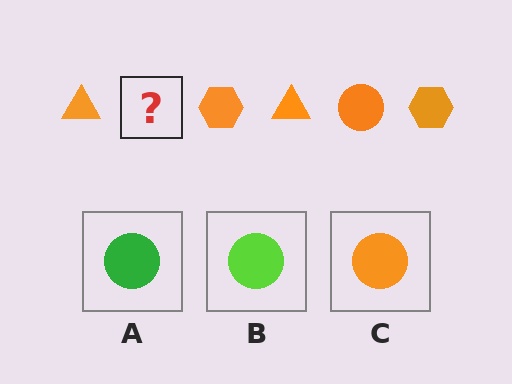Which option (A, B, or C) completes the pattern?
C.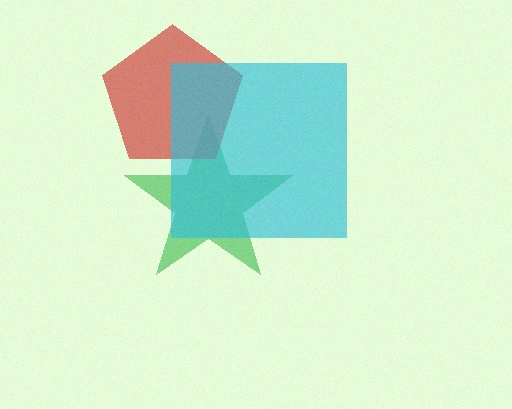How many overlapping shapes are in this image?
There are 3 overlapping shapes in the image.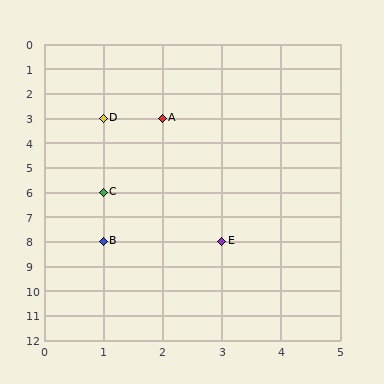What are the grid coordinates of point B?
Point B is at grid coordinates (1, 8).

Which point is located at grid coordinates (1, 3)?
Point D is at (1, 3).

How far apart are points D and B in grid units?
Points D and B are 5 rows apart.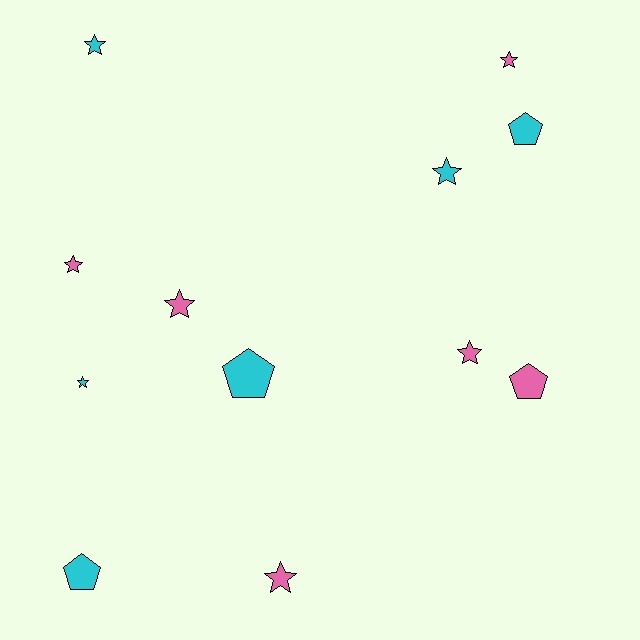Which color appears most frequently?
Cyan, with 6 objects.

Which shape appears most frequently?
Star, with 8 objects.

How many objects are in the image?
There are 12 objects.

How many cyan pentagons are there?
There are 3 cyan pentagons.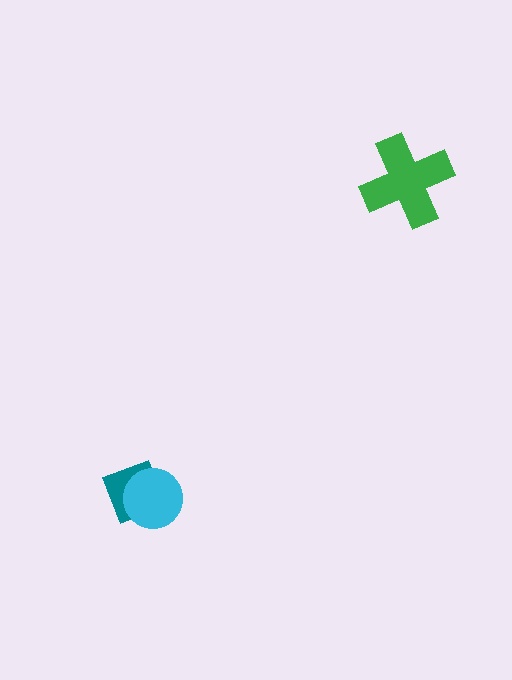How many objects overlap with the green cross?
0 objects overlap with the green cross.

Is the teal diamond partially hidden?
Yes, it is partially covered by another shape.